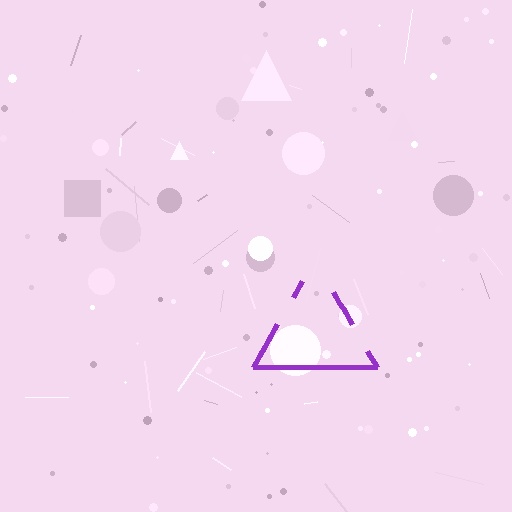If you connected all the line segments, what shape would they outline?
They would outline a triangle.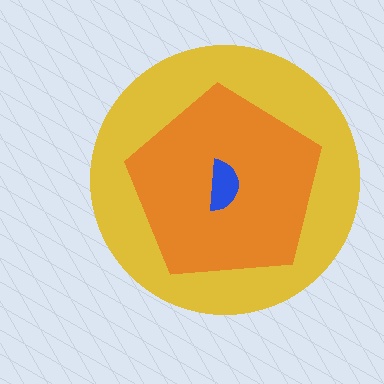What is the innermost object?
The blue semicircle.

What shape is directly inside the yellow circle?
The orange pentagon.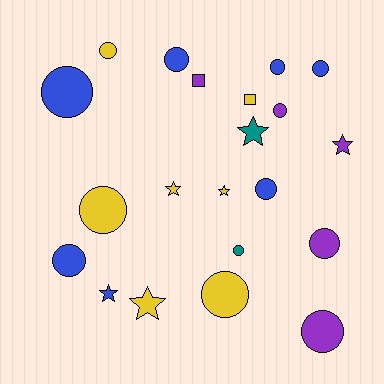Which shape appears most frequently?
Circle, with 13 objects.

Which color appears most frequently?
Yellow, with 7 objects.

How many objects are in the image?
There are 21 objects.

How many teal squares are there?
There are no teal squares.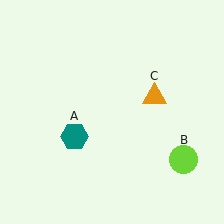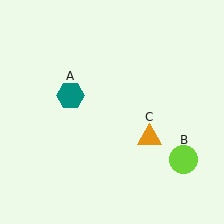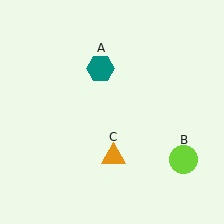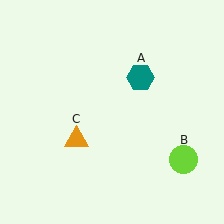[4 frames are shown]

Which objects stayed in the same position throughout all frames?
Lime circle (object B) remained stationary.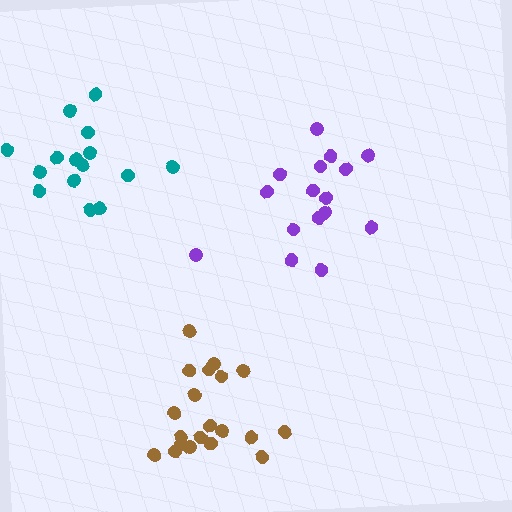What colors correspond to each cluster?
The clusters are colored: purple, teal, brown.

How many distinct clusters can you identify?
There are 3 distinct clusters.